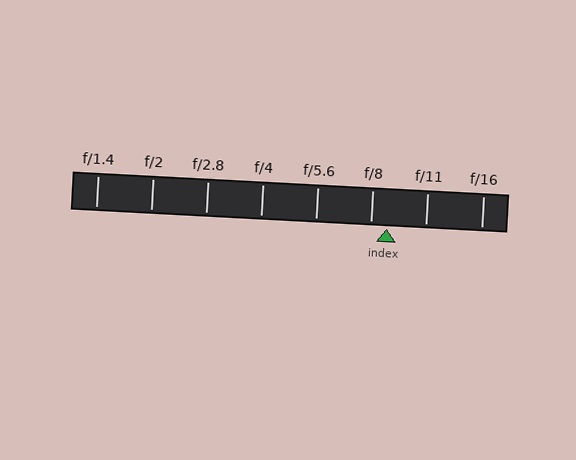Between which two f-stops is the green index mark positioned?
The index mark is between f/8 and f/11.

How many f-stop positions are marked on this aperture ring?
There are 8 f-stop positions marked.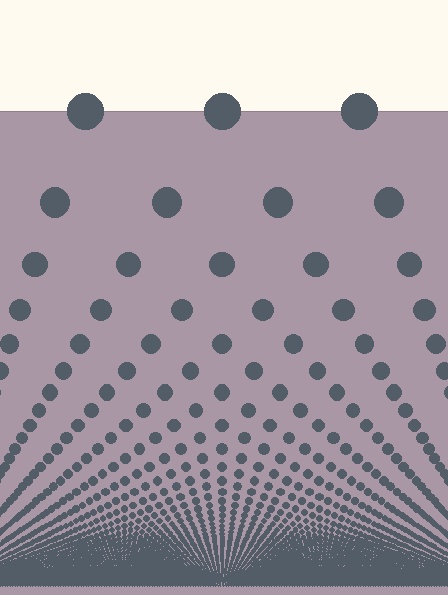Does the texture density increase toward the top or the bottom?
Density increases toward the bottom.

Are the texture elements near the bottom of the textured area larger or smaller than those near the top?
Smaller. The gradient is inverted — elements near the bottom are smaller and denser.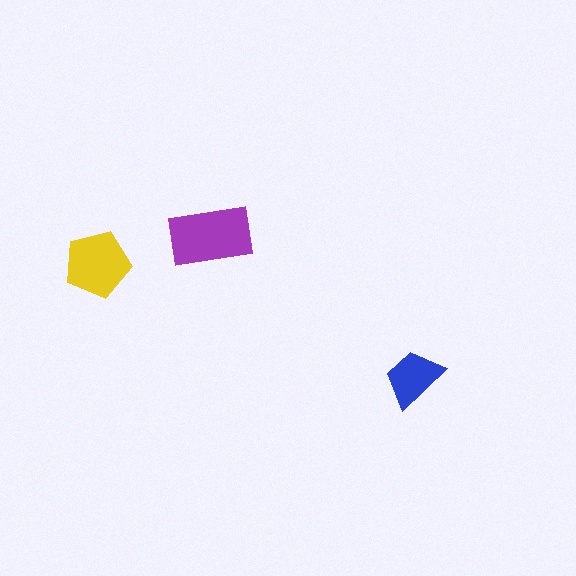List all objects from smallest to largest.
The blue trapezoid, the yellow pentagon, the purple rectangle.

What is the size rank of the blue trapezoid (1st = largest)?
3rd.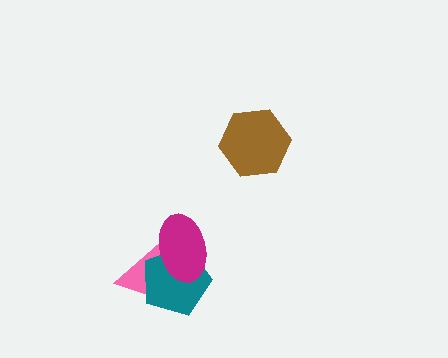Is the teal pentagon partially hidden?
Yes, it is partially covered by another shape.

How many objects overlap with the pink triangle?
2 objects overlap with the pink triangle.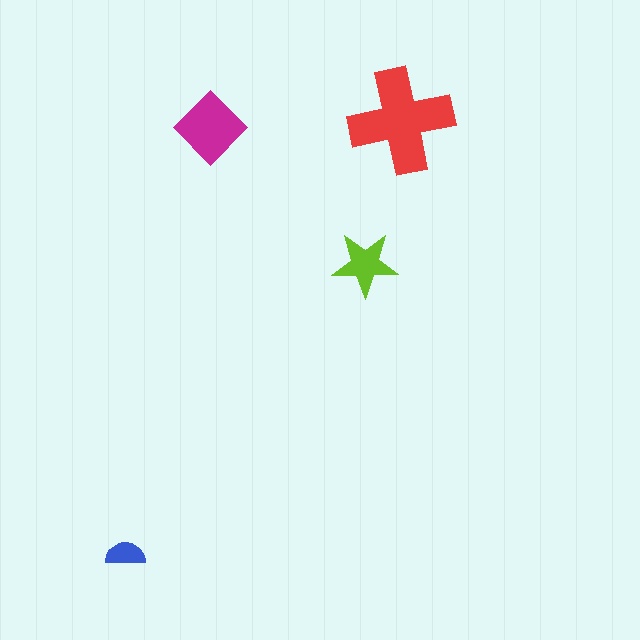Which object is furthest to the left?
The blue semicircle is leftmost.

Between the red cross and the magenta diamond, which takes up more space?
The red cross.